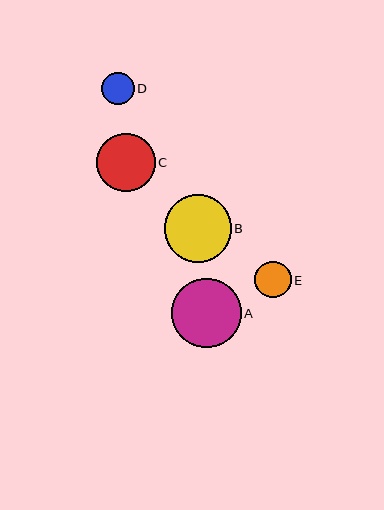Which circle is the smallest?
Circle D is the smallest with a size of approximately 32 pixels.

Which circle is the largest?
Circle A is the largest with a size of approximately 70 pixels.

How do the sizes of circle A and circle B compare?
Circle A and circle B are approximately the same size.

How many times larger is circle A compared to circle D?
Circle A is approximately 2.2 times the size of circle D.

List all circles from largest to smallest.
From largest to smallest: A, B, C, E, D.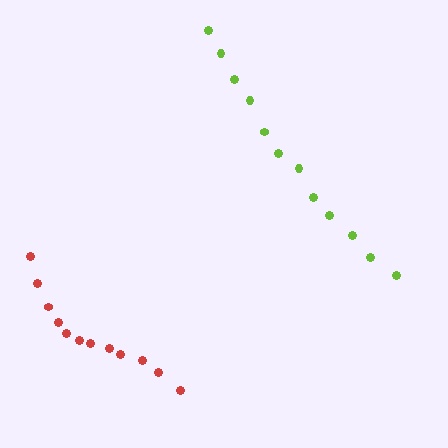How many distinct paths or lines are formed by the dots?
There are 2 distinct paths.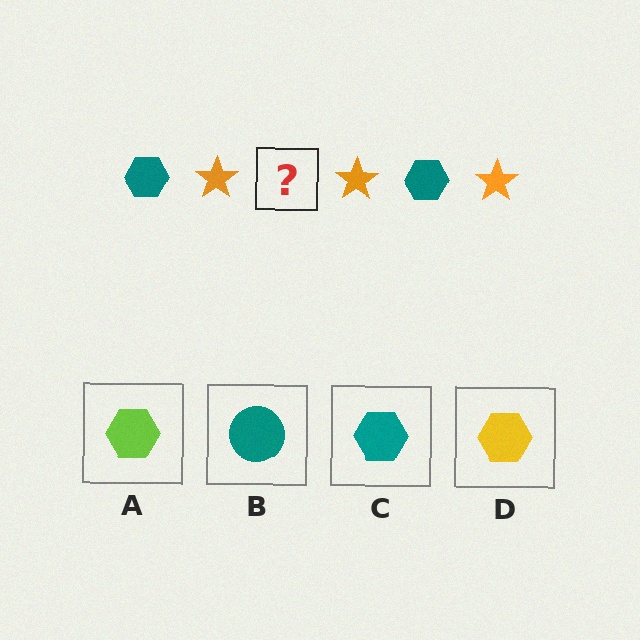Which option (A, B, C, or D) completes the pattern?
C.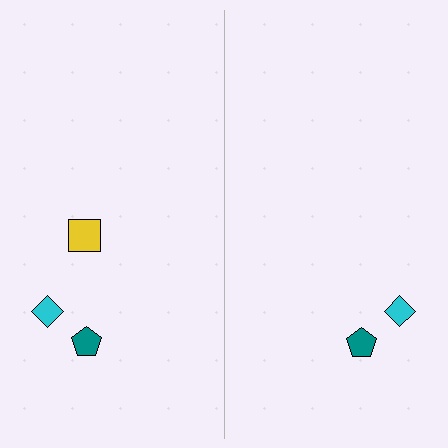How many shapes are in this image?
There are 5 shapes in this image.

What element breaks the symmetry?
A yellow square is missing from the right side.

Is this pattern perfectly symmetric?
No, the pattern is not perfectly symmetric. A yellow square is missing from the right side.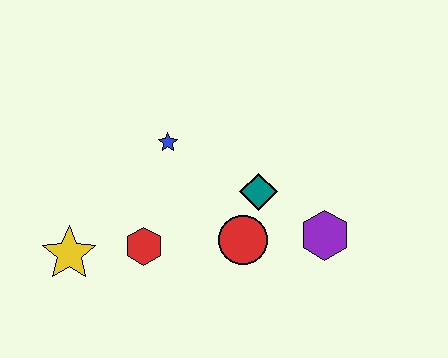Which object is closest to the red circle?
The teal diamond is closest to the red circle.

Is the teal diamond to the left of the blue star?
No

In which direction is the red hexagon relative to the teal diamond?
The red hexagon is to the left of the teal diamond.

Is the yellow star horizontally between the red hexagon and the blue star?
No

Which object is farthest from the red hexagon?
The purple hexagon is farthest from the red hexagon.